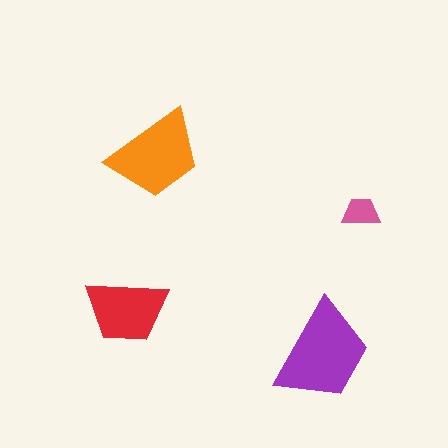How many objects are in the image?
There are 4 objects in the image.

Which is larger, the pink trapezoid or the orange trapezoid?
The orange one.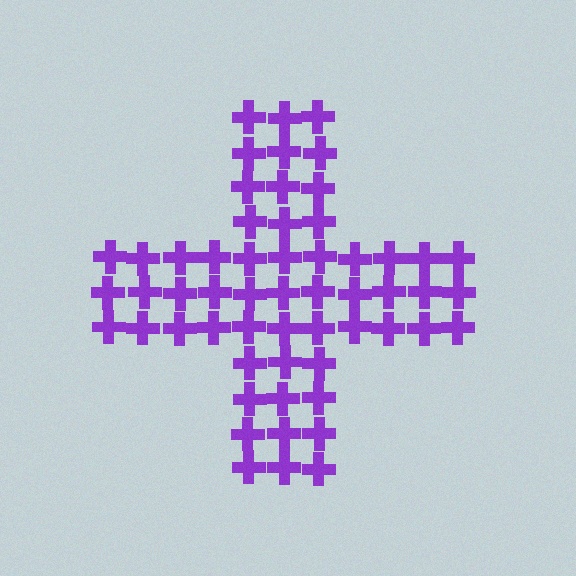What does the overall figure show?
The overall figure shows a cross.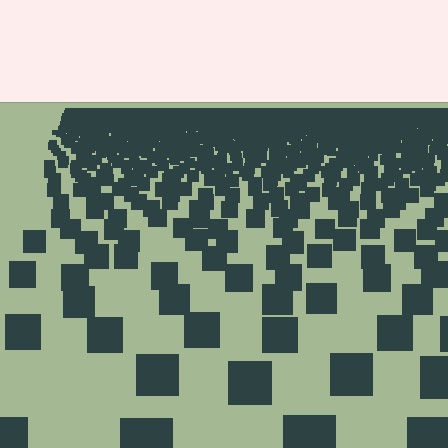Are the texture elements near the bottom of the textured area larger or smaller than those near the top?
Larger. Near the bottom, elements are closer to the viewer and appear at a bigger on-screen size.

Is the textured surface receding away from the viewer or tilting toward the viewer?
The surface is receding away from the viewer. Texture elements get smaller and denser toward the top.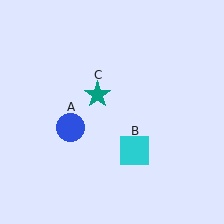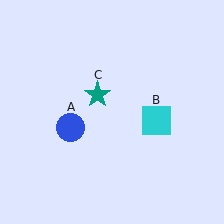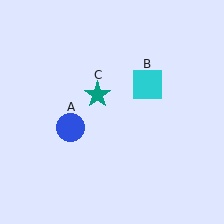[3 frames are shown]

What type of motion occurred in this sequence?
The cyan square (object B) rotated counterclockwise around the center of the scene.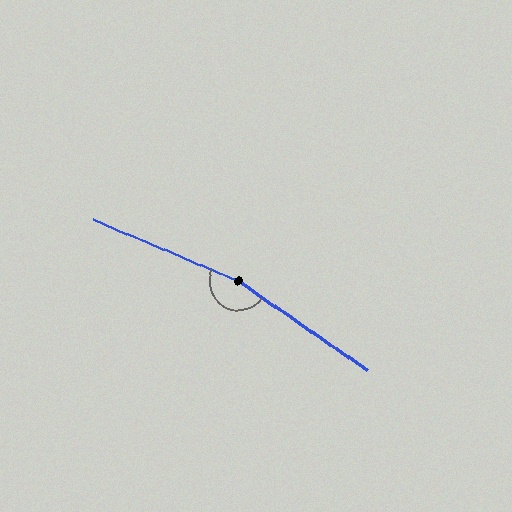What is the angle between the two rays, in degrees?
Approximately 168 degrees.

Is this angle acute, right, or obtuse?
It is obtuse.